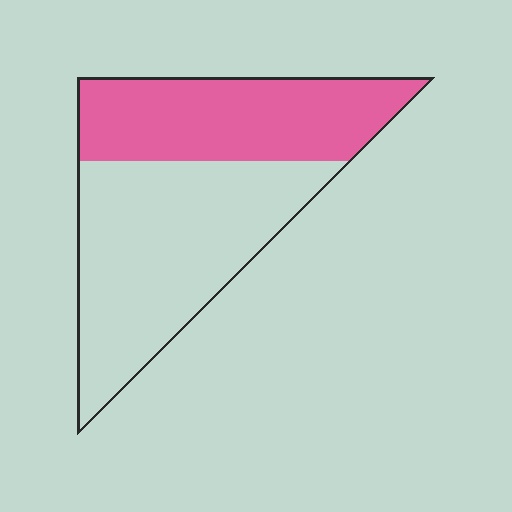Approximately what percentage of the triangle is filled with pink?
Approximately 40%.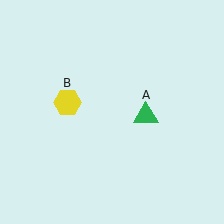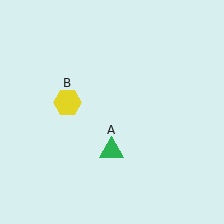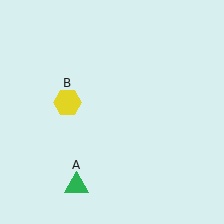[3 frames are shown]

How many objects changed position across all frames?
1 object changed position: green triangle (object A).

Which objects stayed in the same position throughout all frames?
Yellow hexagon (object B) remained stationary.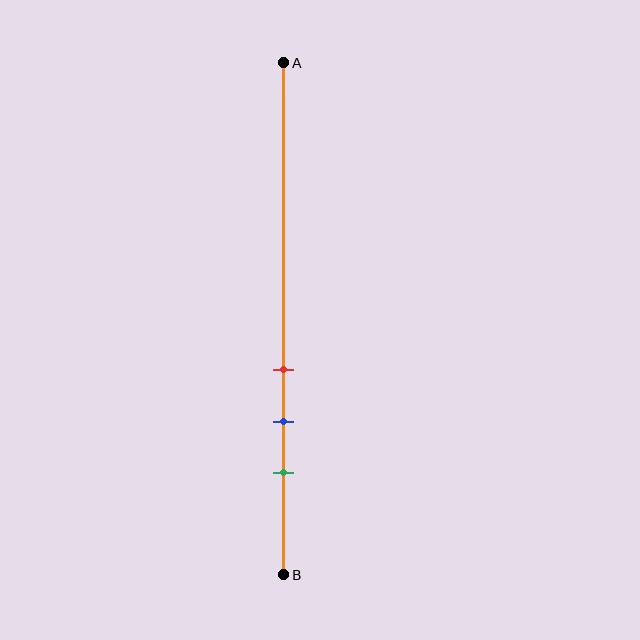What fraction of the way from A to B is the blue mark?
The blue mark is approximately 70% (0.7) of the way from A to B.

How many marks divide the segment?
There are 3 marks dividing the segment.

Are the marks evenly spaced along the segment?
Yes, the marks are approximately evenly spaced.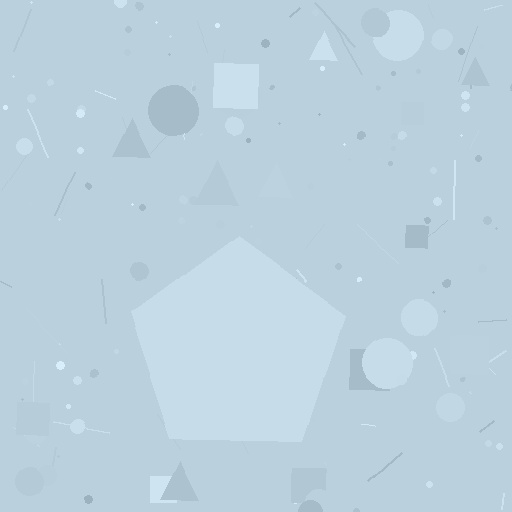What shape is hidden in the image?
A pentagon is hidden in the image.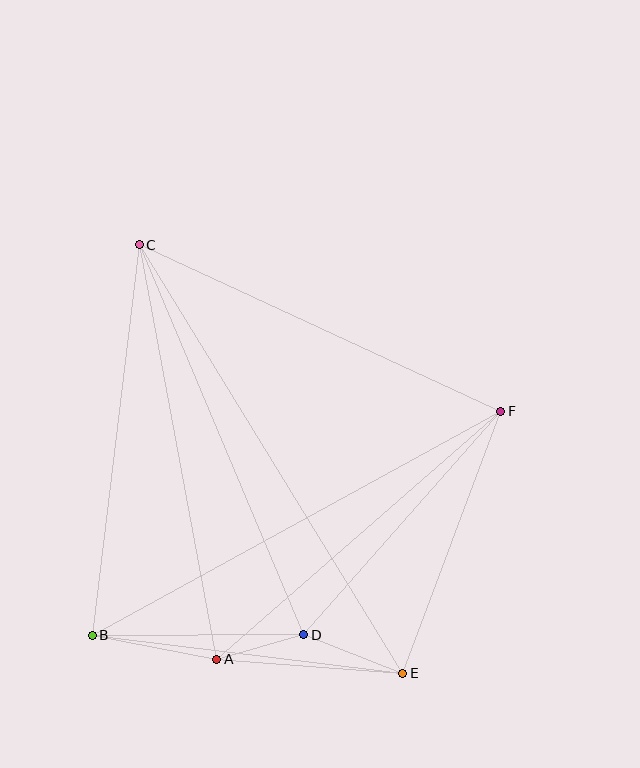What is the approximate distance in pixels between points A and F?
The distance between A and F is approximately 377 pixels.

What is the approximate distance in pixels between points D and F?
The distance between D and F is approximately 298 pixels.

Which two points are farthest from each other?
Points C and E are farthest from each other.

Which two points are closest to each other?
Points A and D are closest to each other.